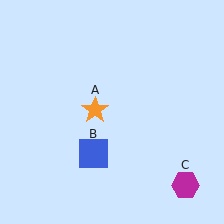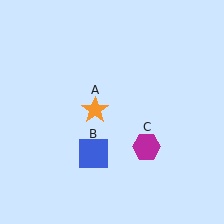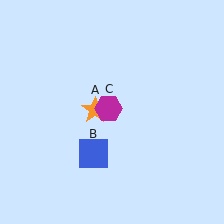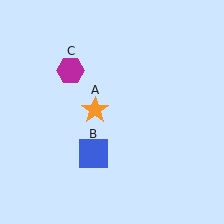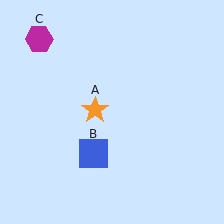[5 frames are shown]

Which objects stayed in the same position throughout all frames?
Orange star (object A) and blue square (object B) remained stationary.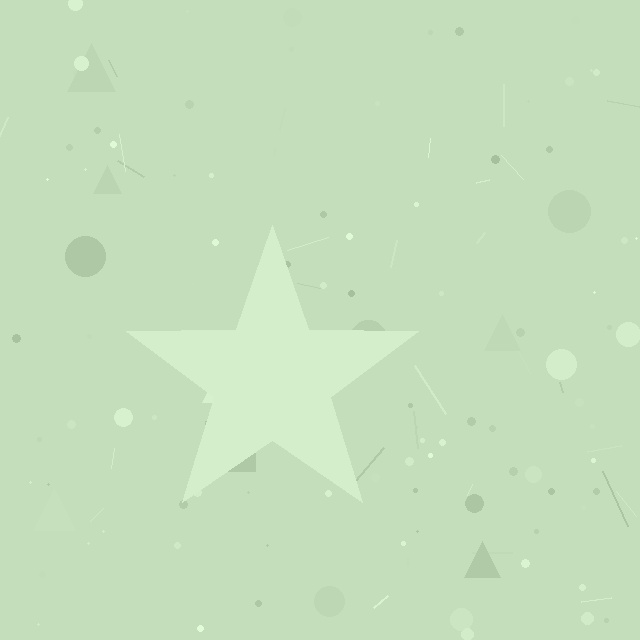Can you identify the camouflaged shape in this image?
The camouflaged shape is a star.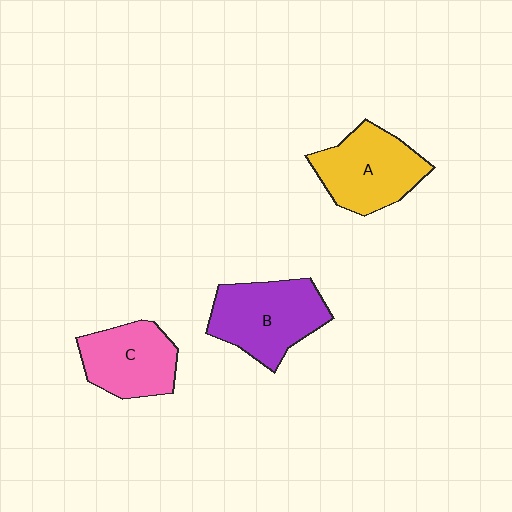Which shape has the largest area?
Shape B (purple).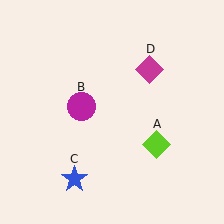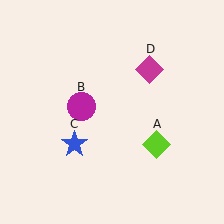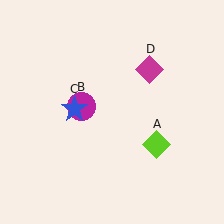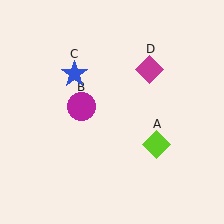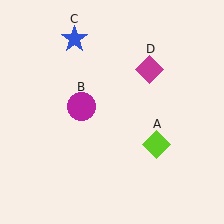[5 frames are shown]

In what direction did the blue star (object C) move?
The blue star (object C) moved up.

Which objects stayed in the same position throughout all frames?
Lime diamond (object A) and magenta circle (object B) and magenta diamond (object D) remained stationary.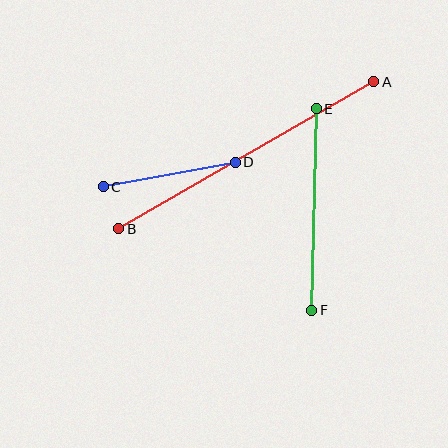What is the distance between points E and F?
The distance is approximately 202 pixels.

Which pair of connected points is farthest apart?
Points A and B are farthest apart.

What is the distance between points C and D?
The distance is approximately 134 pixels.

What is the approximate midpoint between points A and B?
The midpoint is at approximately (246, 155) pixels.